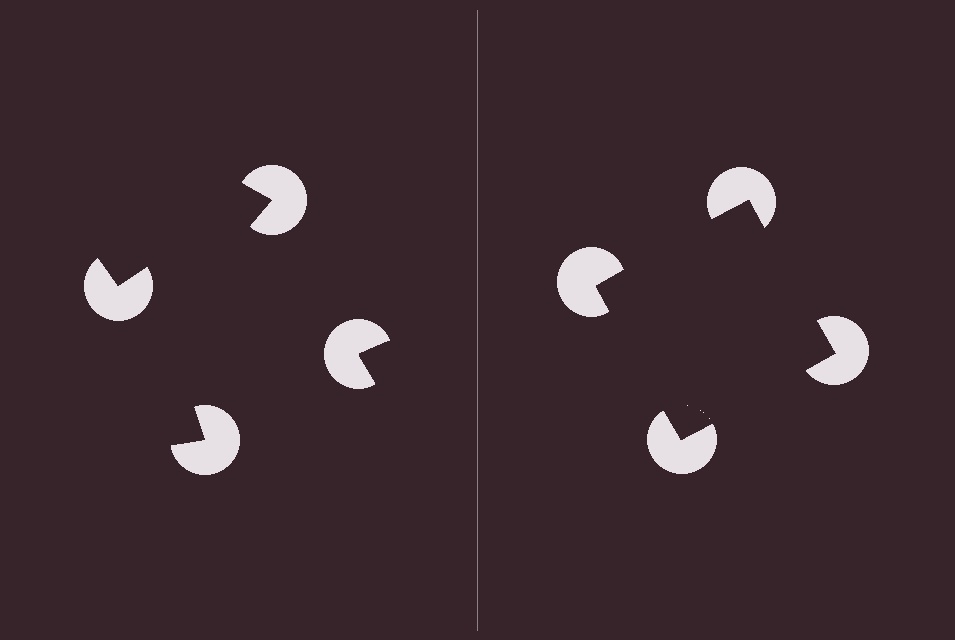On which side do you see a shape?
An illusory square appears on the right side. On the left side the wedge cuts are rotated, so no coherent shape forms.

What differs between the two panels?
The pac-man discs are positioned identically on both sides; only the wedge orientations differ. On the right they align to a square; on the left they are misaligned.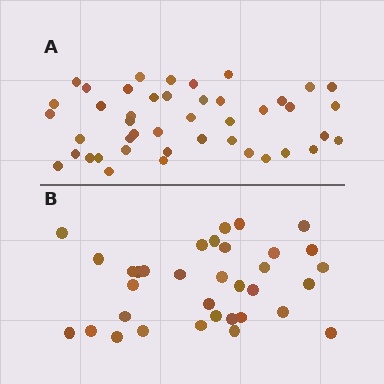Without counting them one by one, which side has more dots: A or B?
Region A (the top region) has more dots.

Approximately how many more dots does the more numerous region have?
Region A has roughly 10 or so more dots than region B.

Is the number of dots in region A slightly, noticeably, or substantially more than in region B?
Region A has noticeably more, but not dramatically so. The ratio is roughly 1.3 to 1.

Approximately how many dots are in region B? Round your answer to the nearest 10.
About 30 dots. (The exact count is 34, which rounds to 30.)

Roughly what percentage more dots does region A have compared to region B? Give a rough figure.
About 30% more.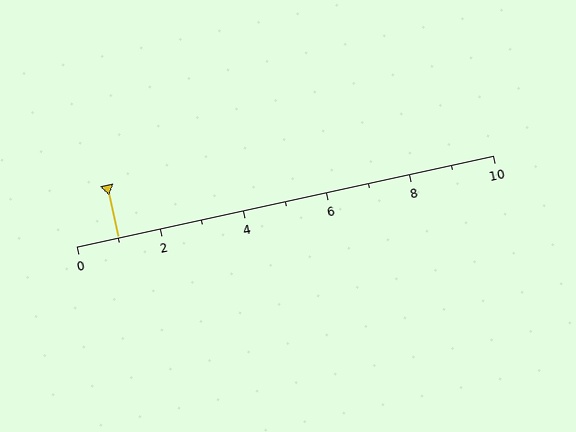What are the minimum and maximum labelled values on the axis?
The axis runs from 0 to 10.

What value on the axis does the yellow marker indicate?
The marker indicates approximately 1.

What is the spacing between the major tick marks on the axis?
The major ticks are spaced 2 apart.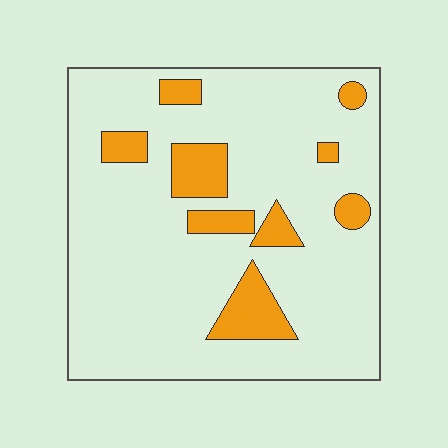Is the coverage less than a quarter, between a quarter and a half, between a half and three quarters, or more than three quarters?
Less than a quarter.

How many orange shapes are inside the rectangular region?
9.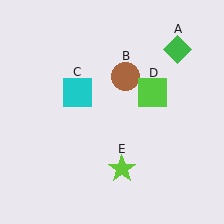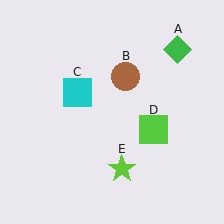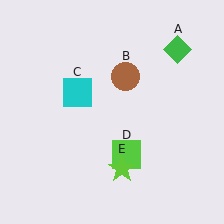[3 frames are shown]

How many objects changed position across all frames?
1 object changed position: lime square (object D).